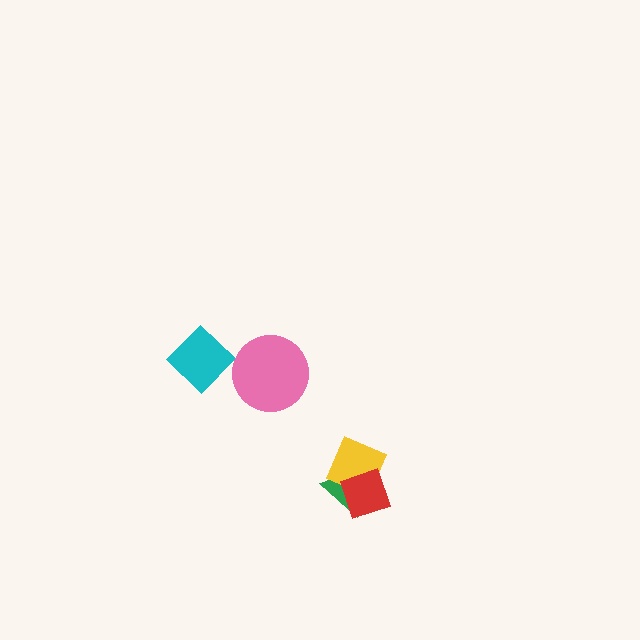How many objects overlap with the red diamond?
2 objects overlap with the red diamond.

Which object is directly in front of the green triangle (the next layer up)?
The yellow diamond is directly in front of the green triangle.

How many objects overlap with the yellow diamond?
2 objects overlap with the yellow diamond.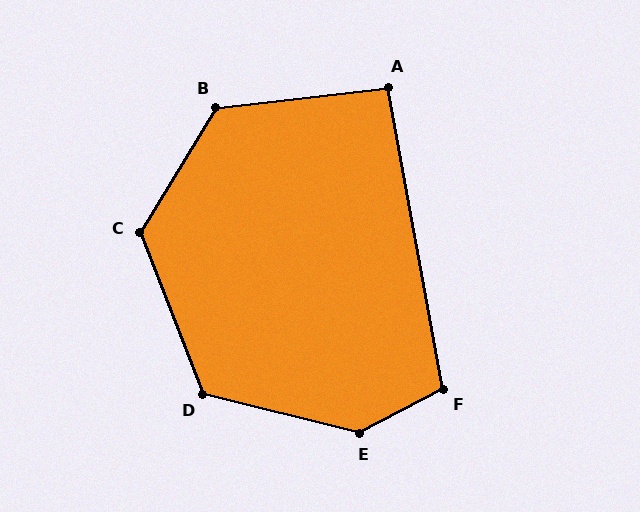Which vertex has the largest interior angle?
E, at approximately 138 degrees.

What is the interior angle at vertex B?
Approximately 128 degrees (obtuse).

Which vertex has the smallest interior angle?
A, at approximately 94 degrees.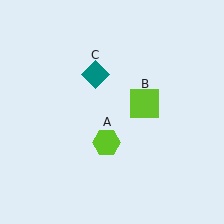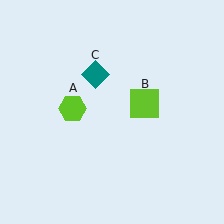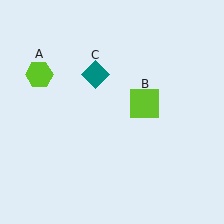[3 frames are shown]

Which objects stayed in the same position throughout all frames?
Lime square (object B) and teal diamond (object C) remained stationary.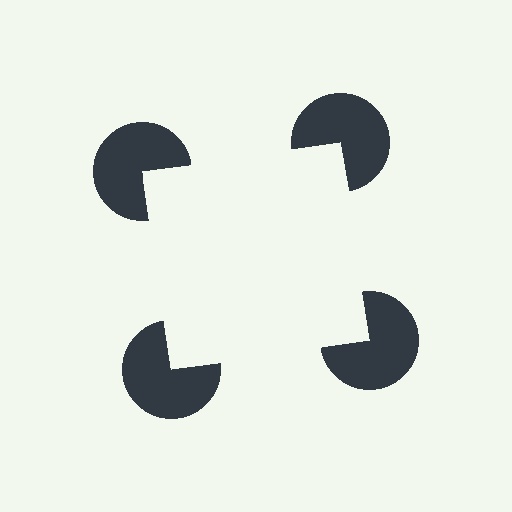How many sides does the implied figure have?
4 sides.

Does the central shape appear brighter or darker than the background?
It typically appears slightly brighter than the background, even though no actual brightness change is drawn.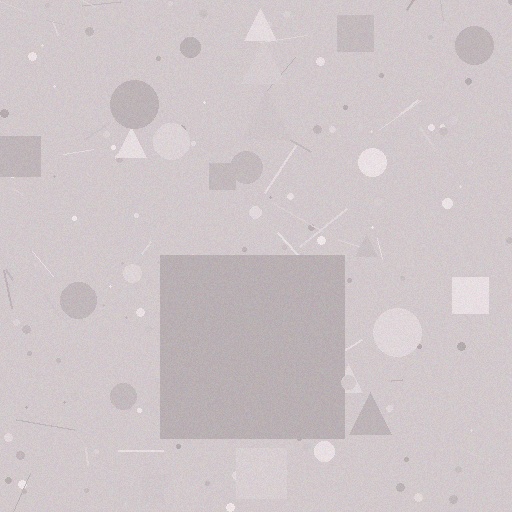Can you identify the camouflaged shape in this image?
The camouflaged shape is a square.